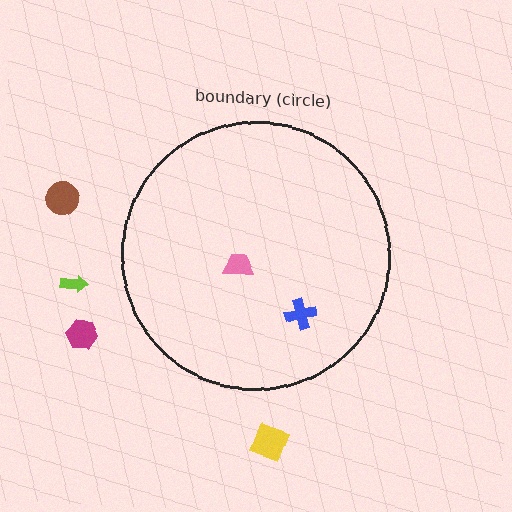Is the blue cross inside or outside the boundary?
Inside.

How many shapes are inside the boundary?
2 inside, 4 outside.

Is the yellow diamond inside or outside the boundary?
Outside.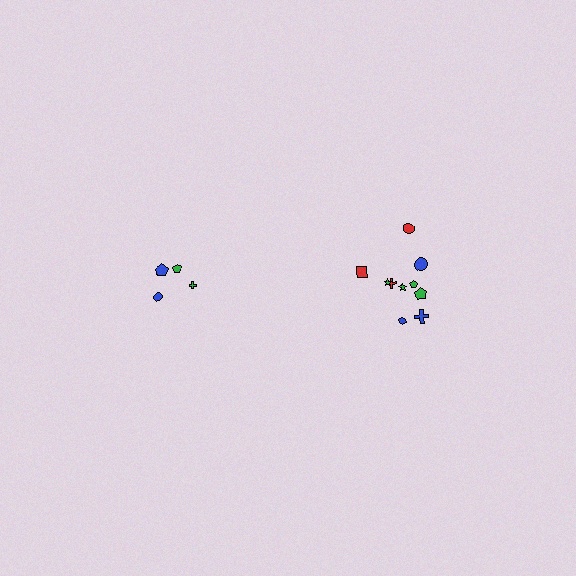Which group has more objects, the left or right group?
The right group.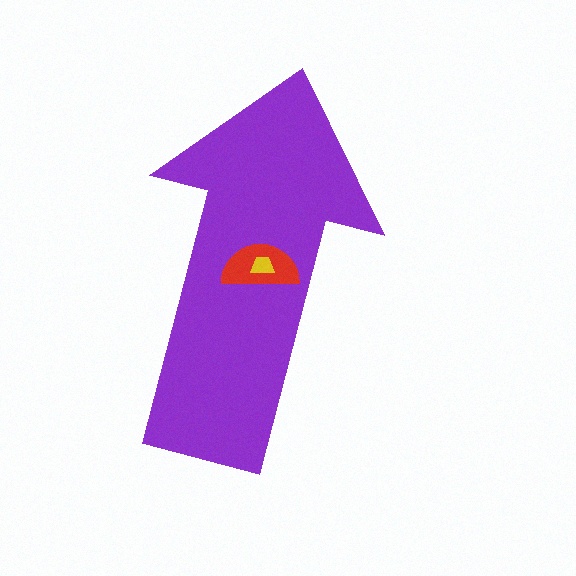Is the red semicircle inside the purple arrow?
Yes.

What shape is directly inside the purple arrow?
The red semicircle.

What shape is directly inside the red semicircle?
The yellow trapezoid.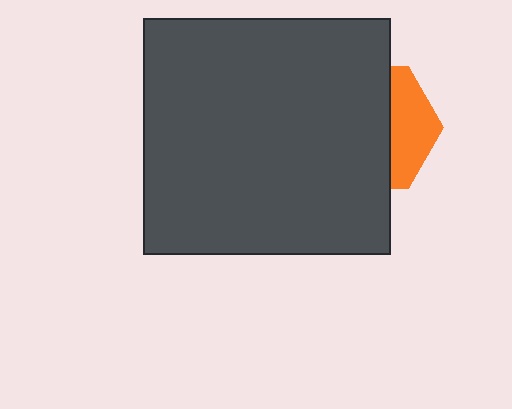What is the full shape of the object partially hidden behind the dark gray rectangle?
The partially hidden object is an orange hexagon.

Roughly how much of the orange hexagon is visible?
A small part of it is visible (roughly 33%).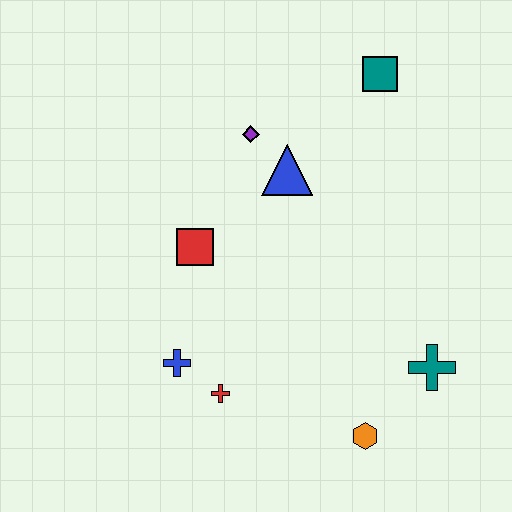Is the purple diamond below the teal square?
Yes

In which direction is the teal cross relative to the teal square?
The teal cross is below the teal square.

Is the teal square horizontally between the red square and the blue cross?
No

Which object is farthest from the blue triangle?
The orange hexagon is farthest from the blue triangle.